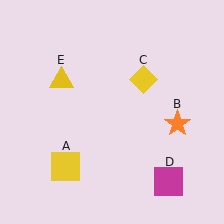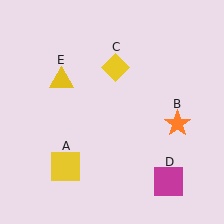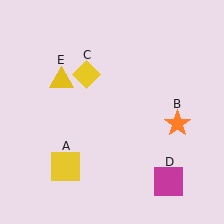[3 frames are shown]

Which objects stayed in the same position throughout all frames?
Yellow square (object A) and orange star (object B) and magenta square (object D) and yellow triangle (object E) remained stationary.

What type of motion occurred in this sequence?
The yellow diamond (object C) rotated counterclockwise around the center of the scene.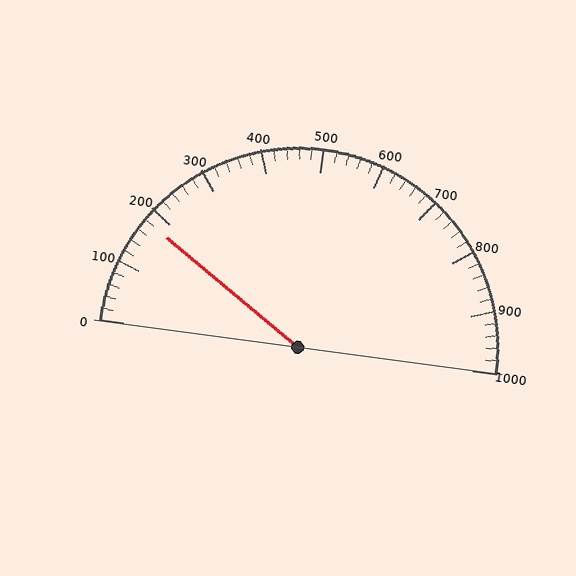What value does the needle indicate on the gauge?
The needle indicates approximately 180.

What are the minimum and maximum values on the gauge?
The gauge ranges from 0 to 1000.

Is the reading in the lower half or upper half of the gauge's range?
The reading is in the lower half of the range (0 to 1000).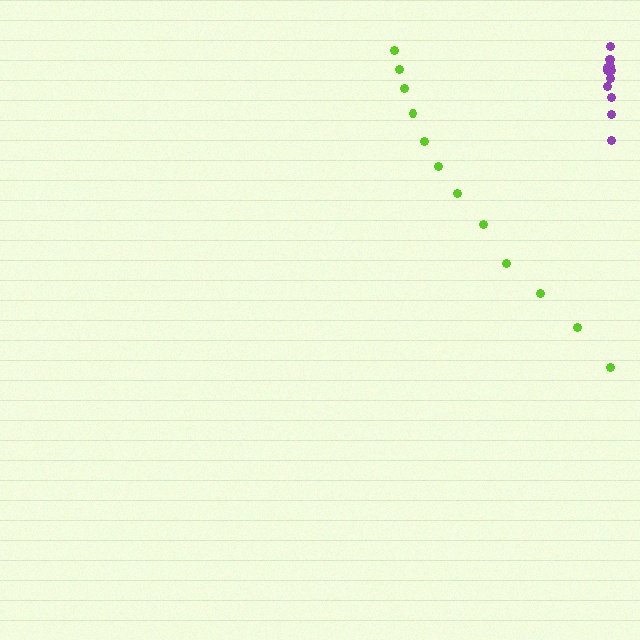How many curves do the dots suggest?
There are 2 distinct paths.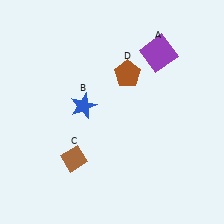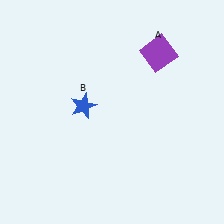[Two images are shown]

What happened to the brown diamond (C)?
The brown diamond (C) was removed in Image 2. It was in the bottom-left area of Image 1.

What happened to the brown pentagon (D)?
The brown pentagon (D) was removed in Image 2. It was in the top-right area of Image 1.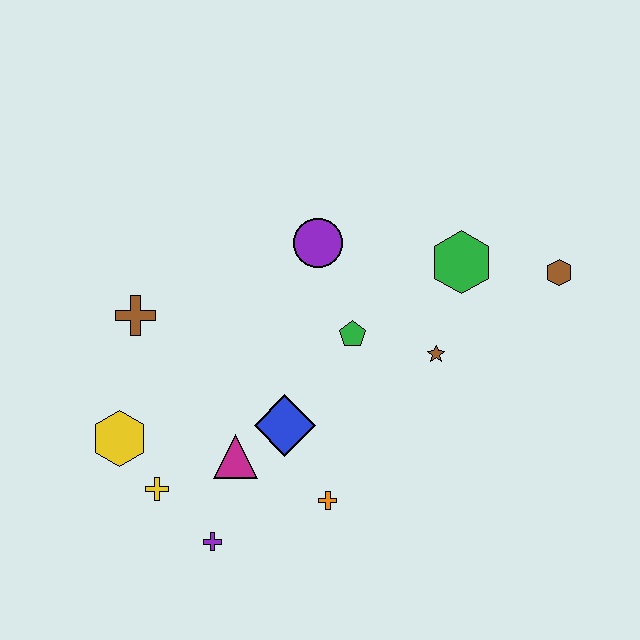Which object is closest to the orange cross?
The blue diamond is closest to the orange cross.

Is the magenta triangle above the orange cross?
Yes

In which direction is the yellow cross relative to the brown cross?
The yellow cross is below the brown cross.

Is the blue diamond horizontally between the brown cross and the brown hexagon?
Yes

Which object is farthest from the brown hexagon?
The yellow hexagon is farthest from the brown hexagon.